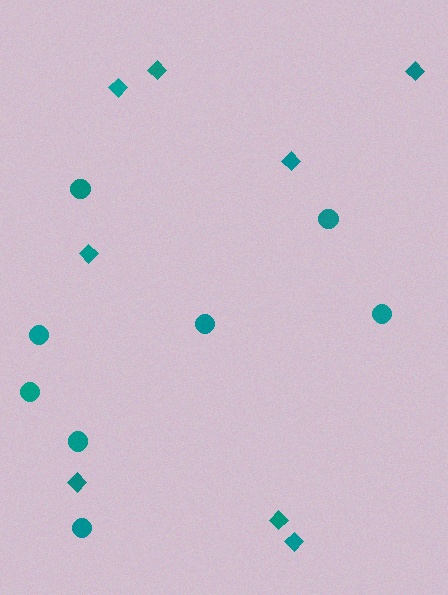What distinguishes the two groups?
There are 2 groups: one group of diamonds (8) and one group of circles (8).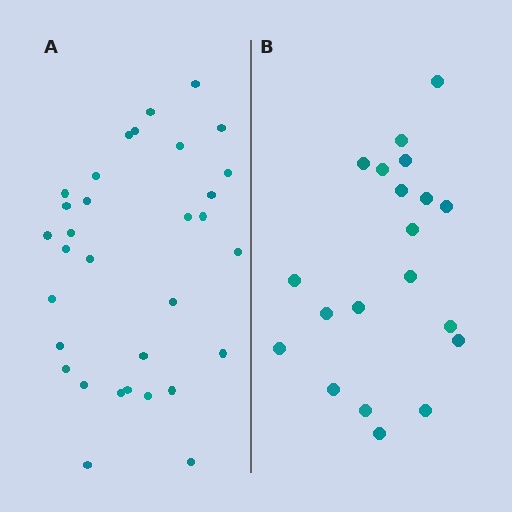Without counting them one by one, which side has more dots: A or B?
Region A (the left region) has more dots.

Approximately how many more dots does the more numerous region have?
Region A has roughly 12 or so more dots than region B.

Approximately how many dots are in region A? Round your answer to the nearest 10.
About 30 dots. (The exact count is 32, which rounds to 30.)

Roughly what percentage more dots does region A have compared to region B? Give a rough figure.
About 60% more.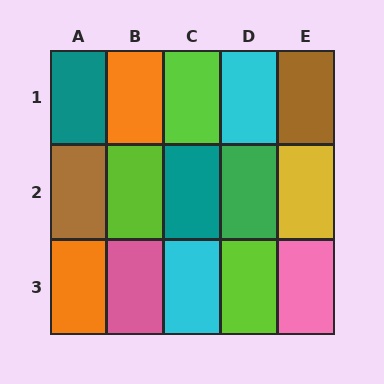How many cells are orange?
2 cells are orange.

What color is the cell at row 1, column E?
Brown.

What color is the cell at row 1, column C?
Lime.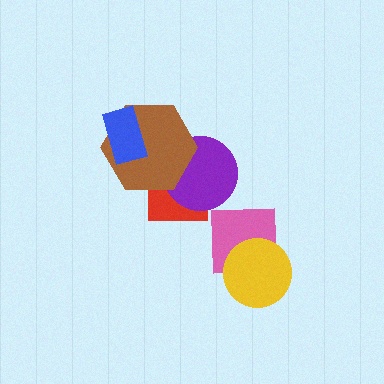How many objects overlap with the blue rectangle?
1 object overlaps with the blue rectangle.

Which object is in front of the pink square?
The yellow circle is in front of the pink square.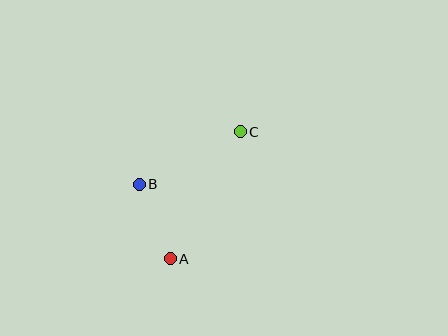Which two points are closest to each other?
Points A and B are closest to each other.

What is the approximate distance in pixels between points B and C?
The distance between B and C is approximately 114 pixels.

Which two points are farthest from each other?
Points A and C are farthest from each other.